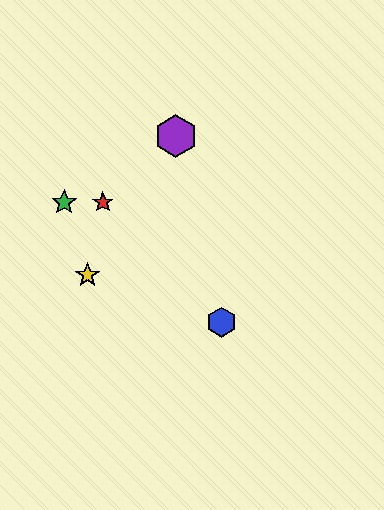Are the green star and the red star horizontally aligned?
Yes, both are at y≈202.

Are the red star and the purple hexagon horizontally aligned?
No, the red star is at y≈202 and the purple hexagon is at y≈136.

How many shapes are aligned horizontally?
2 shapes (the red star, the green star) are aligned horizontally.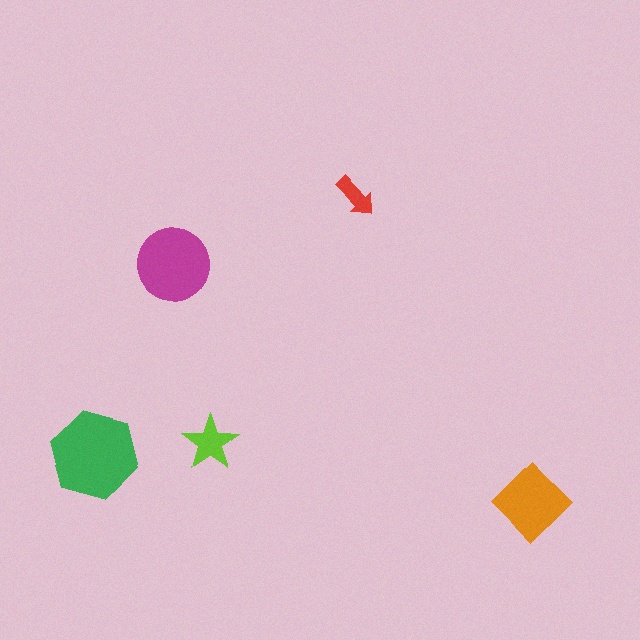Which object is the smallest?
The red arrow.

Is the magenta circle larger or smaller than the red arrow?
Larger.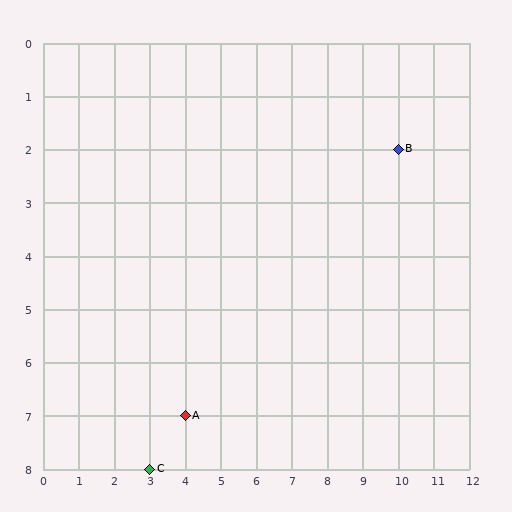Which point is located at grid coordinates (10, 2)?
Point B is at (10, 2).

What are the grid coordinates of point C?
Point C is at grid coordinates (3, 8).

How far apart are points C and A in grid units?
Points C and A are 1 column and 1 row apart (about 1.4 grid units diagonally).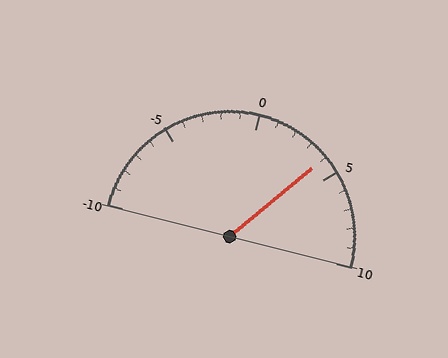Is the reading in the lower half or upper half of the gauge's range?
The reading is in the upper half of the range (-10 to 10).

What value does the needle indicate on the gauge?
The needle indicates approximately 4.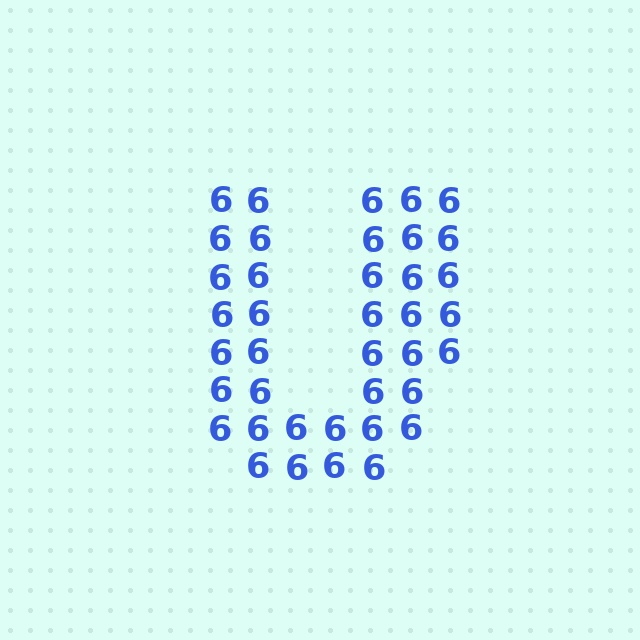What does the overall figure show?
The overall figure shows the letter U.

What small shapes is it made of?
It is made of small digit 6's.